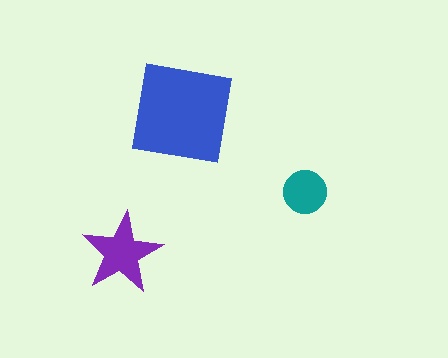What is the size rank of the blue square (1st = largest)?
1st.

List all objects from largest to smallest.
The blue square, the purple star, the teal circle.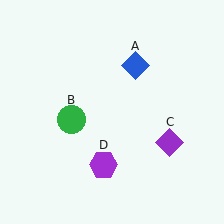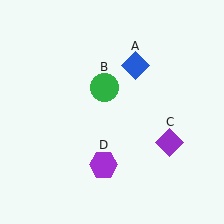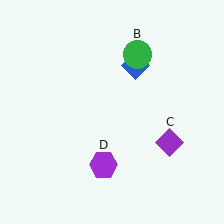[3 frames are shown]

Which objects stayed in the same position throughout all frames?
Blue diamond (object A) and purple diamond (object C) and purple hexagon (object D) remained stationary.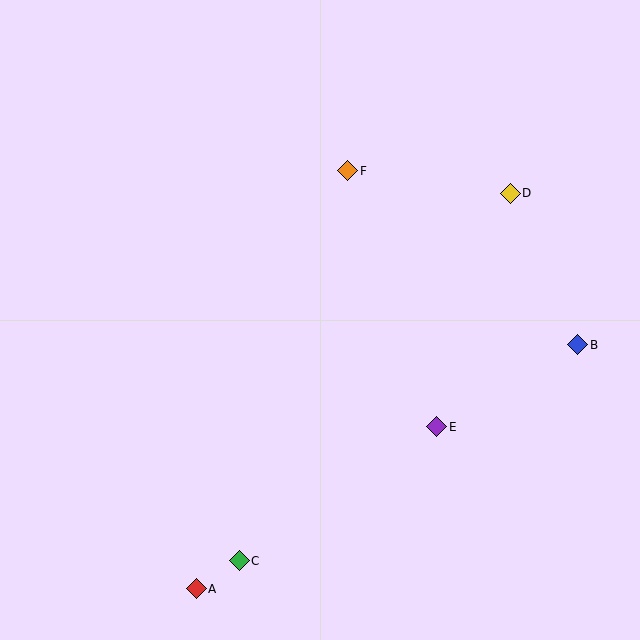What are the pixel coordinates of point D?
Point D is at (510, 193).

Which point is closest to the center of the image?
Point F at (348, 171) is closest to the center.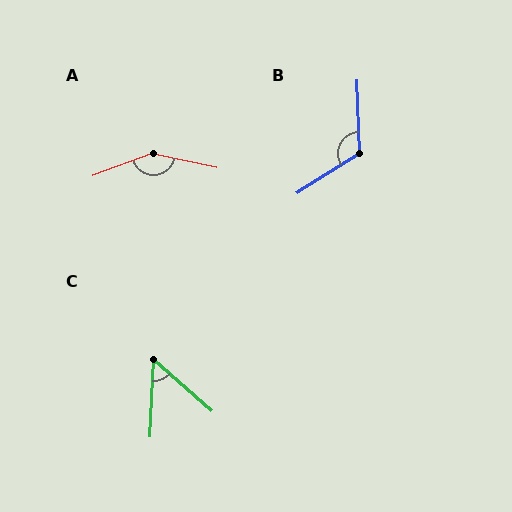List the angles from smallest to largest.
C (51°), B (121°), A (147°).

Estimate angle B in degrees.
Approximately 121 degrees.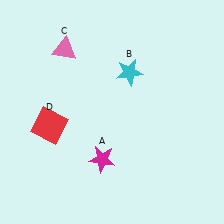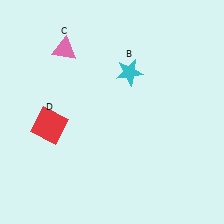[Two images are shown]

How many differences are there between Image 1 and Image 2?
There is 1 difference between the two images.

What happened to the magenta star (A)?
The magenta star (A) was removed in Image 2. It was in the bottom-left area of Image 1.